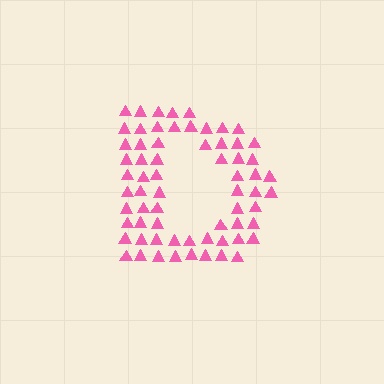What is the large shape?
The large shape is the letter D.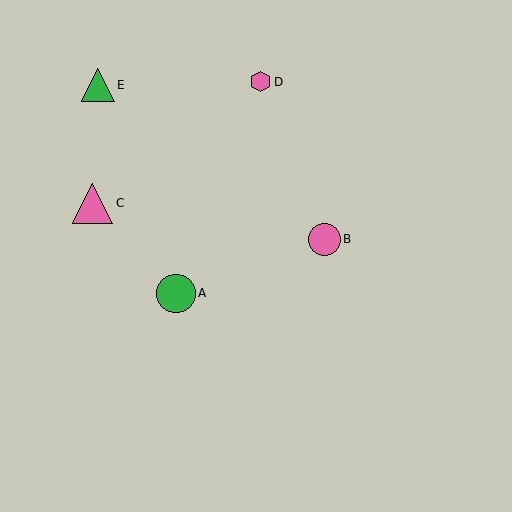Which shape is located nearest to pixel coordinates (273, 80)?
The pink hexagon (labeled D) at (261, 82) is nearest to that location.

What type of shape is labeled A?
Shape A is a green circle.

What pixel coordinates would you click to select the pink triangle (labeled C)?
Click at (93, 203) to select the pink triangle C.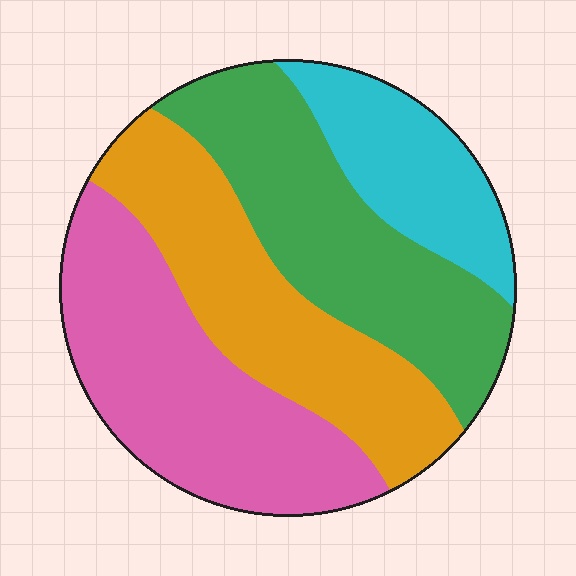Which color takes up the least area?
Cyan, at roughly 15%.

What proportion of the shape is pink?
Pink takes up between a quarter and a half of the shape.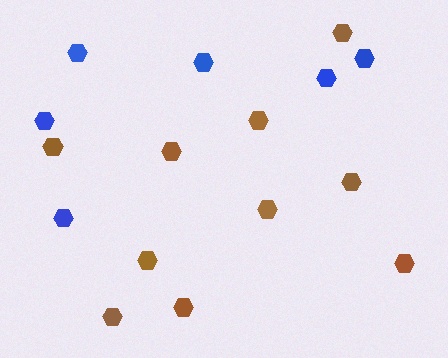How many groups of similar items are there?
There are 2 groups: one group of brown hexagons (10) and one group of blue hexagons (6).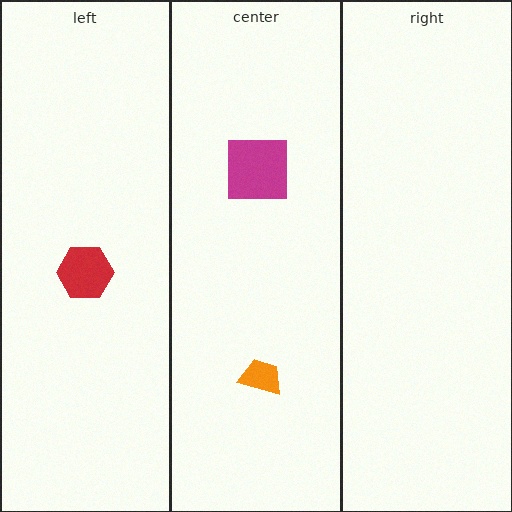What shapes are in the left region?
The red hexagon.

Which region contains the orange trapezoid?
The center region.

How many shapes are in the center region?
2.